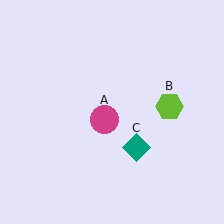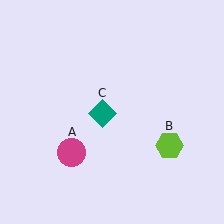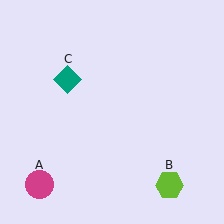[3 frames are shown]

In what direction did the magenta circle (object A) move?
The magenta circle (object A) moved down and to the left.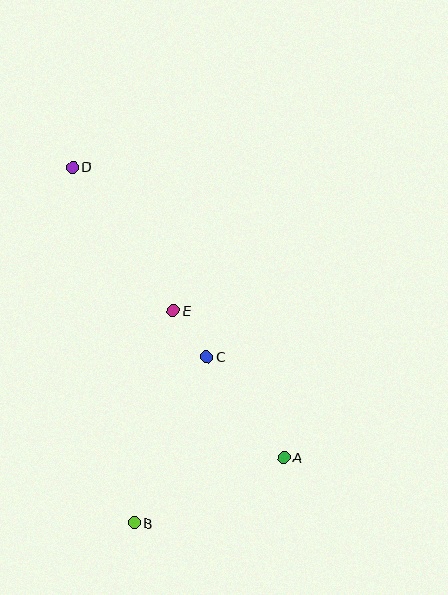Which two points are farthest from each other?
Points B and D are farthest from each other.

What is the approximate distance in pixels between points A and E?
The distance between A and E is approximately 184 pixels.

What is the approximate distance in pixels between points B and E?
The distance between B and E is approximately 216 pixels.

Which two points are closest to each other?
Points C and E are closest to each other.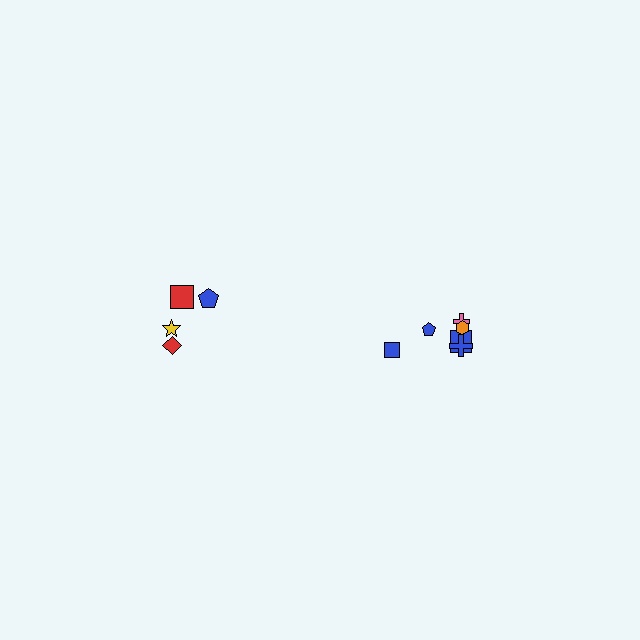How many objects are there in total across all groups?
There are 10 objects.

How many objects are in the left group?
There are 4 objects.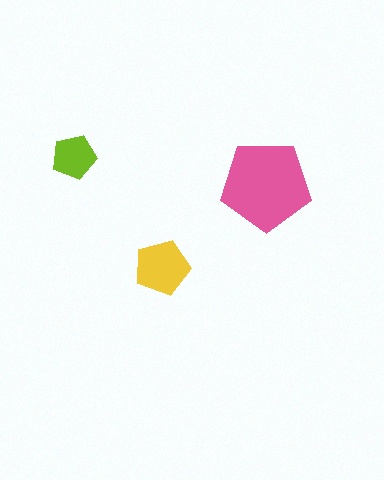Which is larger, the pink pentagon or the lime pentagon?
The pink one.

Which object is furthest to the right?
The pink pentagon is rightmost.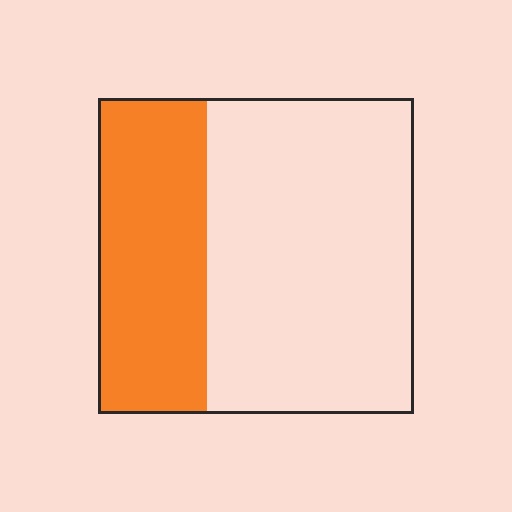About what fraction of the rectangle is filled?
About one third (1/3).